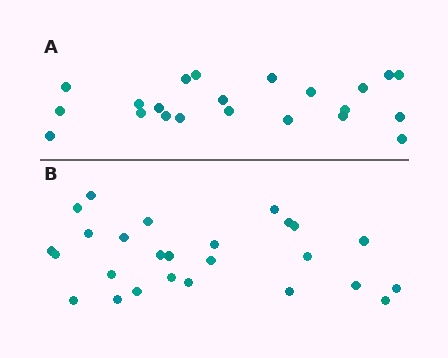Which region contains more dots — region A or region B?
Region B (the bottom region) has more dots.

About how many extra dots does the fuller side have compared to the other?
Region B has about 4 more dots than region A.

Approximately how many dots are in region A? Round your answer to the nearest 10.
About 20 dots. (The exact count is 22, which rounds to 20.)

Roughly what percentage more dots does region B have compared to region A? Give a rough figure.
About 20% more.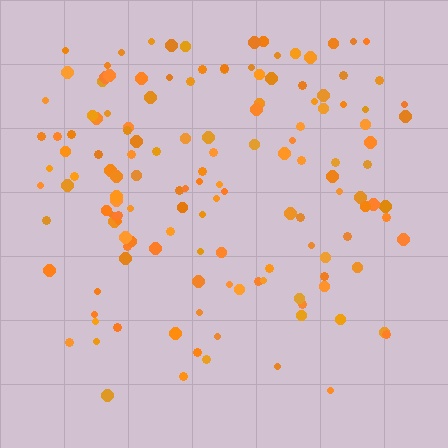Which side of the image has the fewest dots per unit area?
The bottom.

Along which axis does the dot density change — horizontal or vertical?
Vertical.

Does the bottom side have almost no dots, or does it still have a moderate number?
Still a moderate number, just noticeably fewer than the top.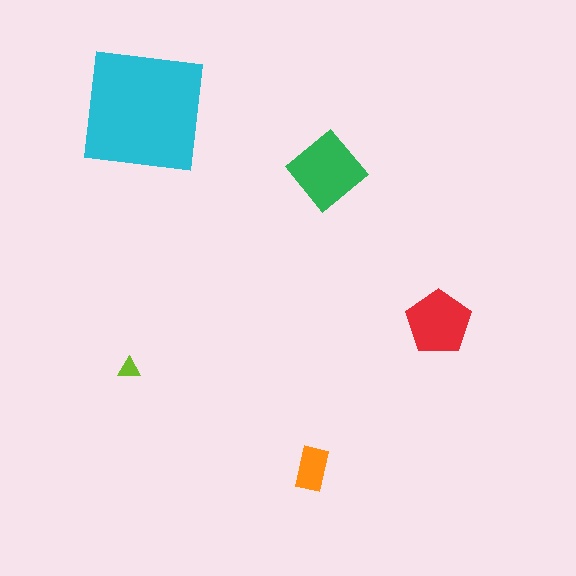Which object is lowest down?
The orange rectangle is bottommost.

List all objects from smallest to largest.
The lime triangle, the orange rectangle, the red pentagon, the green diamond, the cyan square.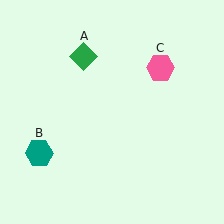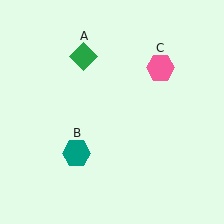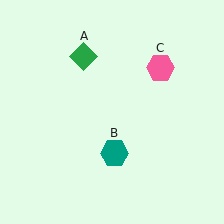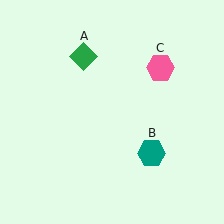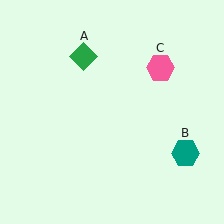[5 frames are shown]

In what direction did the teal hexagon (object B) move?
The teal hexagon (object B) moved right.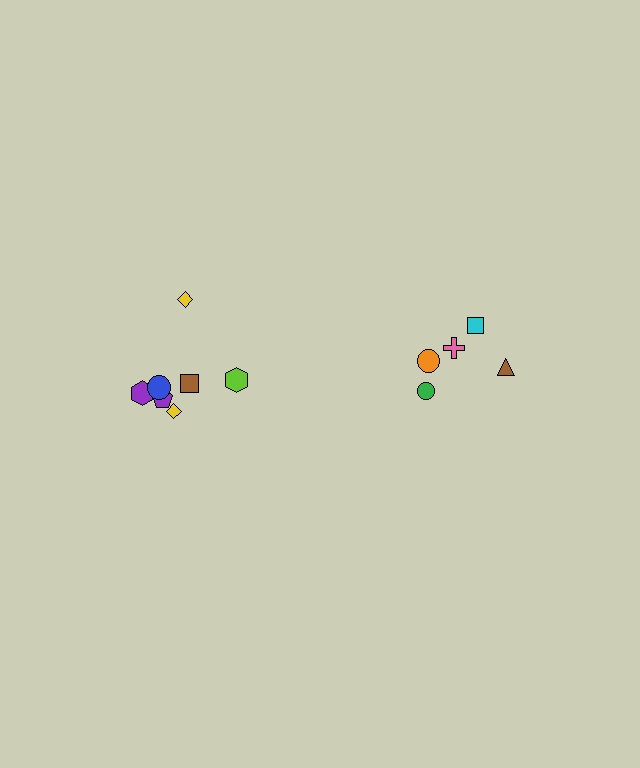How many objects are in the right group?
There are 5 objects.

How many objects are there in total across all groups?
There are 12 objects.